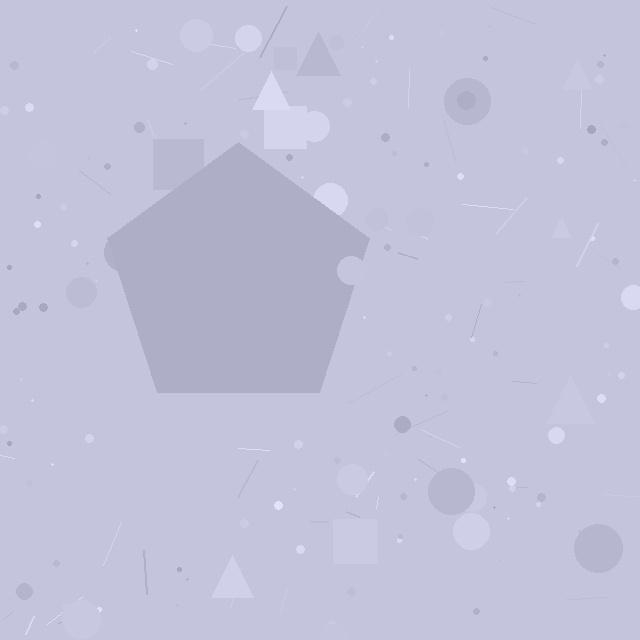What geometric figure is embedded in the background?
A pentagon is embedded in the background.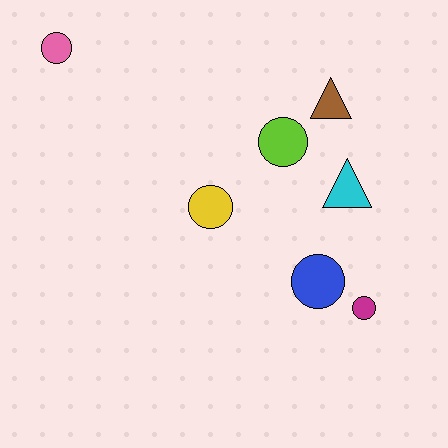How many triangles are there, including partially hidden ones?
There are 2 triangles.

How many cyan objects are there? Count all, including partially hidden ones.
There is 1 cyan object.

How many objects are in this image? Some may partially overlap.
There are 7 objects.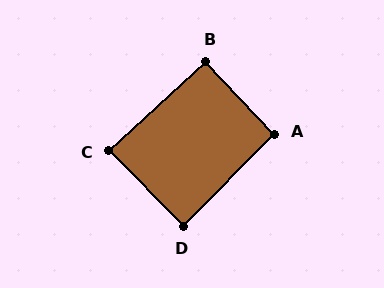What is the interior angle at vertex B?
Approximately 91 degrees (approximately right).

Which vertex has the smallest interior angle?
C, at approximately 88 degrees.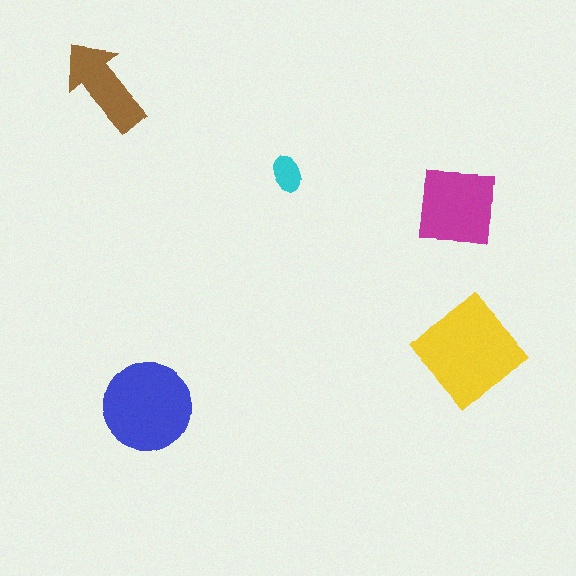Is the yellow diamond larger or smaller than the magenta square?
Larger.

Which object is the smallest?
The cyan ellipse.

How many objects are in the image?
There are 5 objects in the image.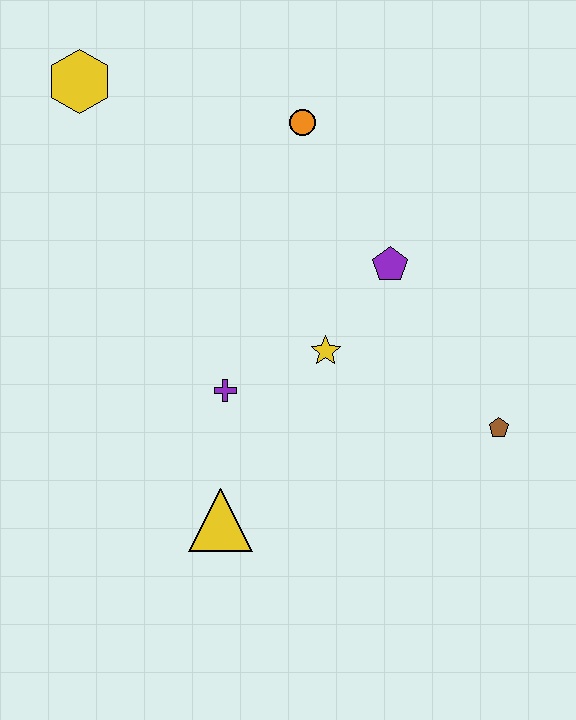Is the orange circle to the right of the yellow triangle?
Yes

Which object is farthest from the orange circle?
The yellow triangle is farthest from the orange circle.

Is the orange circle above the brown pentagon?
Yes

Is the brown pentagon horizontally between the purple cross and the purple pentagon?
No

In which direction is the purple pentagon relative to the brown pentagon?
The purple pentagon is above the brown pentagon.